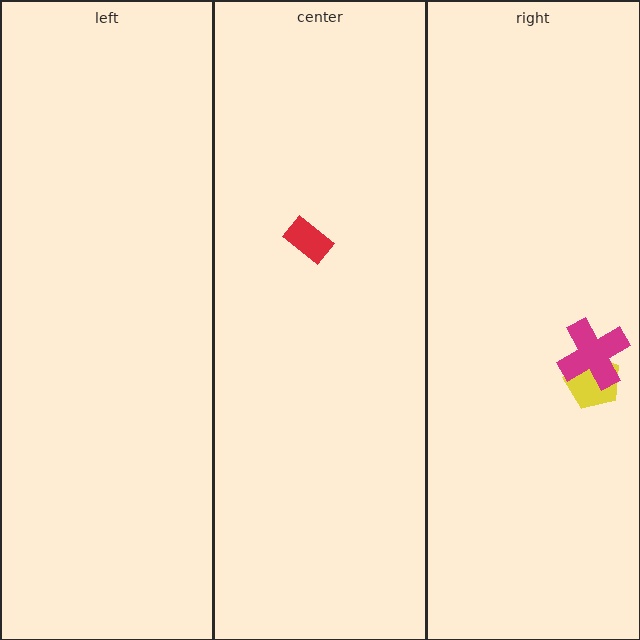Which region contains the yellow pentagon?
The right region.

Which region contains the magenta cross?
The right region.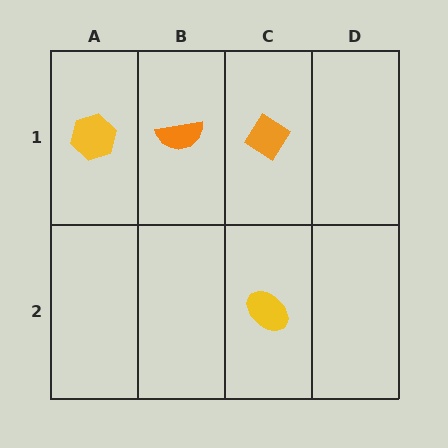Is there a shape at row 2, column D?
No, that cell is empty.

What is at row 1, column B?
An orange semicircle.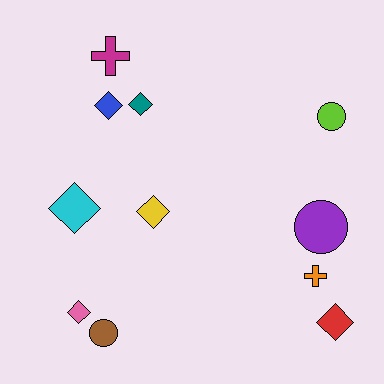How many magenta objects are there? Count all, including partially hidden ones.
There is 1 magenta object.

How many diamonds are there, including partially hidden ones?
There are 6 diamonds.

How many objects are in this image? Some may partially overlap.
There are 11 objects.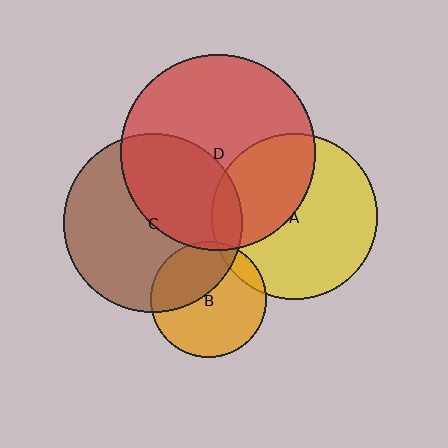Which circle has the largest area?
Circle D (red).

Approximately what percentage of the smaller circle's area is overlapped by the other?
Approximately 10%.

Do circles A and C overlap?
Yes.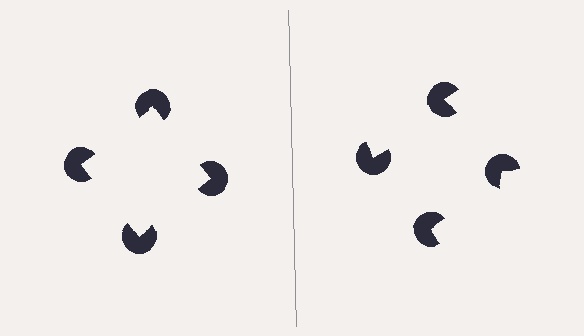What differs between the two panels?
The pac-man discs are positioned identically on both sides; only the wedge orientations differ. On the left they align to a square; on the right they are misaligned.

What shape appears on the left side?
An illusory square.